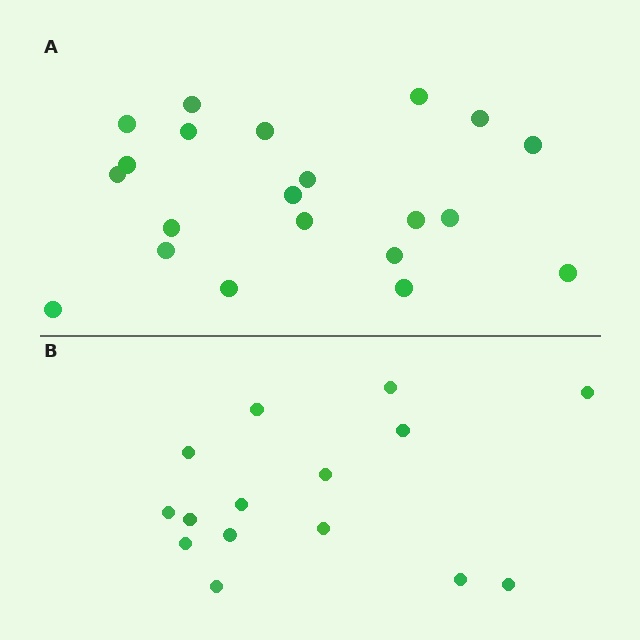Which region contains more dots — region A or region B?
Region A (the top region) has more dots.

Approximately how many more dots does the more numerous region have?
Region A has about 6 more dots than region B.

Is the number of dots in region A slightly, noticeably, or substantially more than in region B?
Region A has noticeably more, but not dramatically so. The ratio is roughly 1.4 to 1.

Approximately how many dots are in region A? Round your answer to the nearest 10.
About 20 dots. (The exact count is 21, which rounds to 20.)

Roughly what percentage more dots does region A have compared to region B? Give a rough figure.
About 40% more.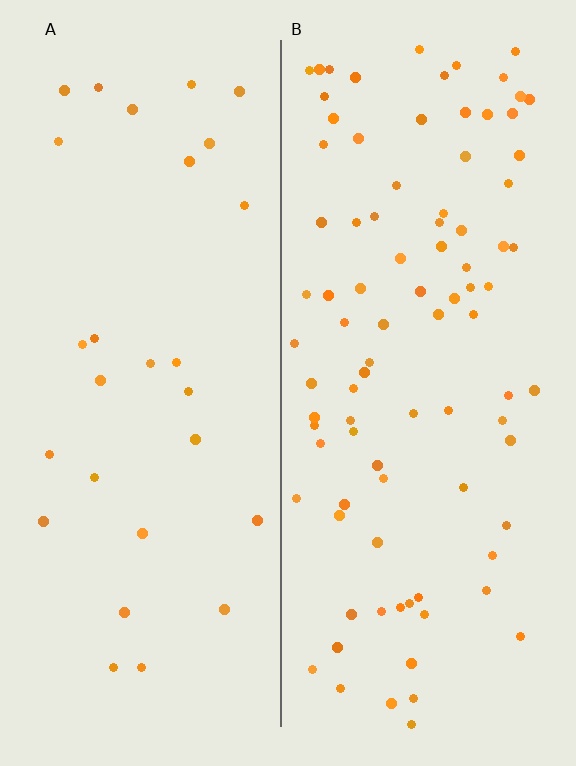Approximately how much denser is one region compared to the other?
Approximately 3.2× — region B over region A.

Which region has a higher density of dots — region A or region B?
B (the right).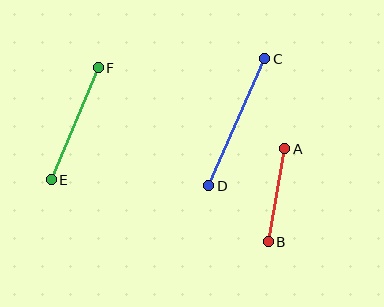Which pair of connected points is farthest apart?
Points C and D are farthest apart.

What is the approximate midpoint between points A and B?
The midpoint is at approximately (277, 195) pixels.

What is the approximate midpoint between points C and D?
The midpoint is at approximately (237, 122) pixels.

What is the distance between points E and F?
The distance is approximately 121 pixels.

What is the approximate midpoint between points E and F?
The midpoint is at approximately (75, 124) pixels.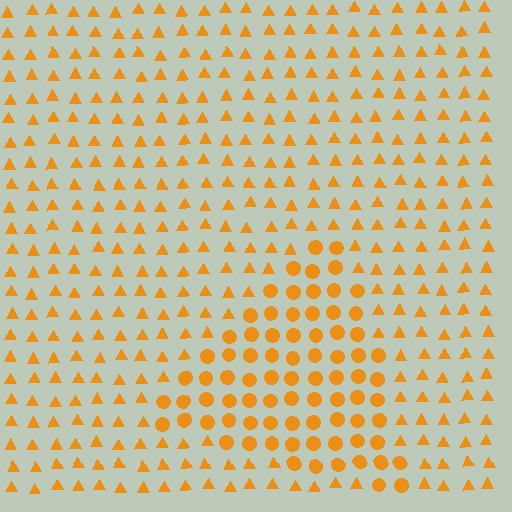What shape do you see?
I see a triangle.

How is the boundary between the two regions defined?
The boundary is defined by a change in element shape: circles inside vs. triangles outside. All elements share the same color and spacing.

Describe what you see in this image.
The image is filled with small orange elements arranged in a uniform grid. A triangle-shaped region contains circles, while the surrounding area contains triangles. The boundary is defined purely by the change in element shape.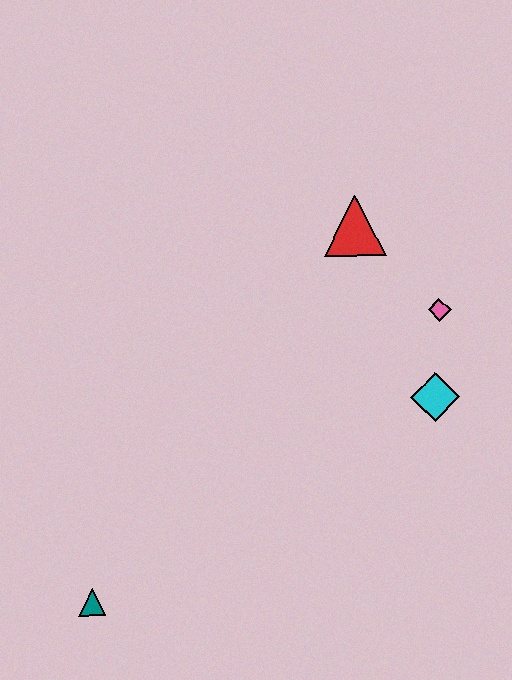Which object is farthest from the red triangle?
The teal triangle is farthest from the red triangle.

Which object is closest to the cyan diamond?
The pink diamond is closest to the cyan diamond.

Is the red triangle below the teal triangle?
No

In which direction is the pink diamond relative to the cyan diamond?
The pink diamond is above the cyan diamond.